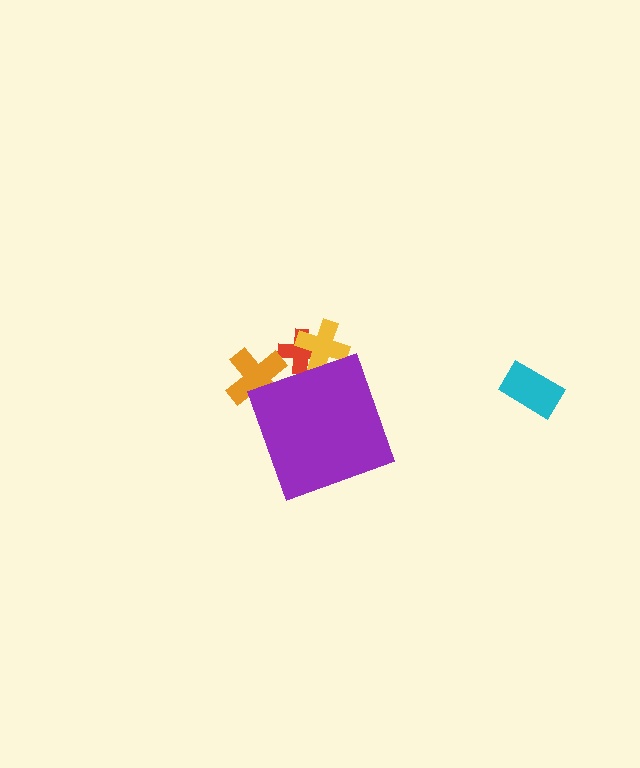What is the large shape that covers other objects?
A purple diamond.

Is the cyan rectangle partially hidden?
No, the cyan rectangle is fully visible.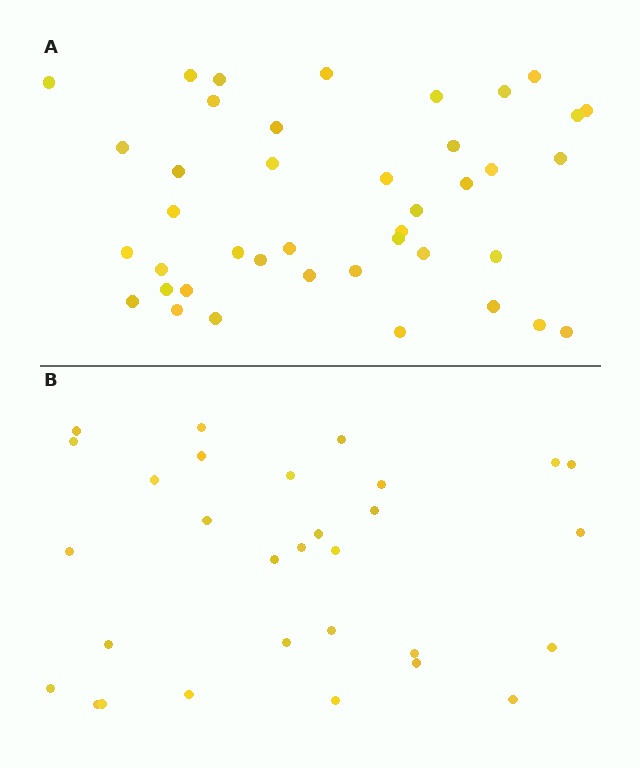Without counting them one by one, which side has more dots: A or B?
Region A (the top region) has more dots.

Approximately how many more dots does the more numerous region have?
Region A has roughly 12 or so more dots than region B.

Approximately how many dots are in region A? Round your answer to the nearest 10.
About 40 dots. (The exact count is 41, which rounds to 40.)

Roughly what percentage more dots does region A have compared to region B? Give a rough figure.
About 35% more.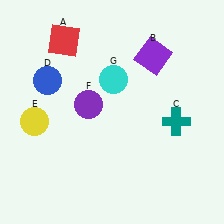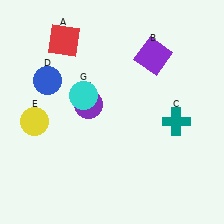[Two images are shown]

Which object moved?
The cyan circle (G) moved left.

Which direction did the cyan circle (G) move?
The cyan circle (G) moved left.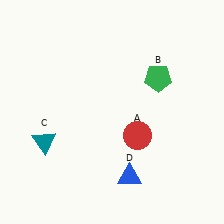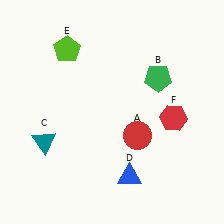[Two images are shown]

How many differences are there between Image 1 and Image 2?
There are 2 differences between the two images.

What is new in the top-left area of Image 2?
A lime pentagon (E) was added in the top-left area of Image 2.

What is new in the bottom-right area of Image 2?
A red hexagon (F) was added in the bottom-right area of Image 2.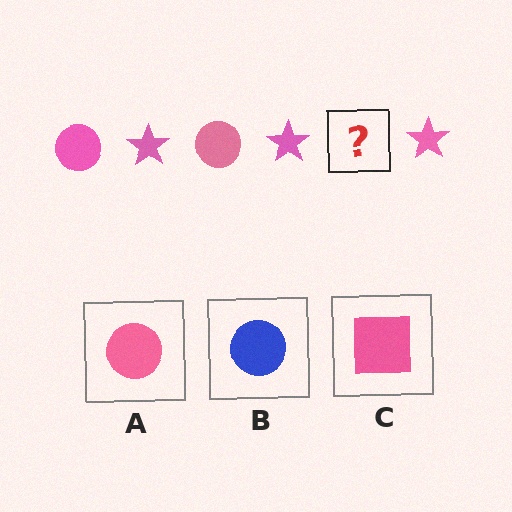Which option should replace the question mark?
Option A.